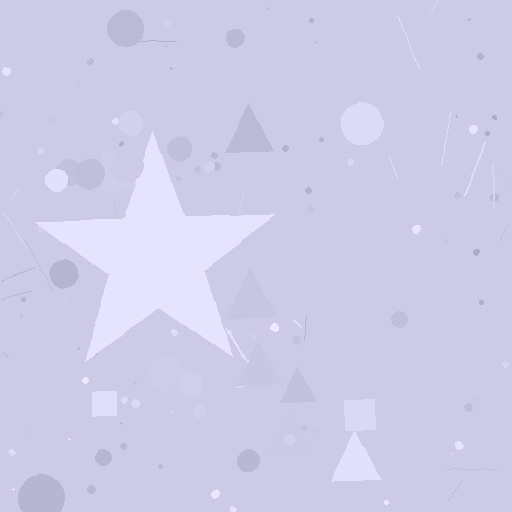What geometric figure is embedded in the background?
A star is embedded in the background.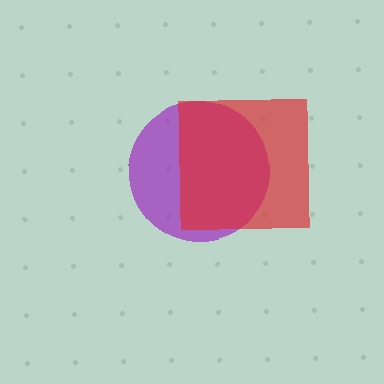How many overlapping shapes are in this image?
There are 2 overlapping shapes in the image.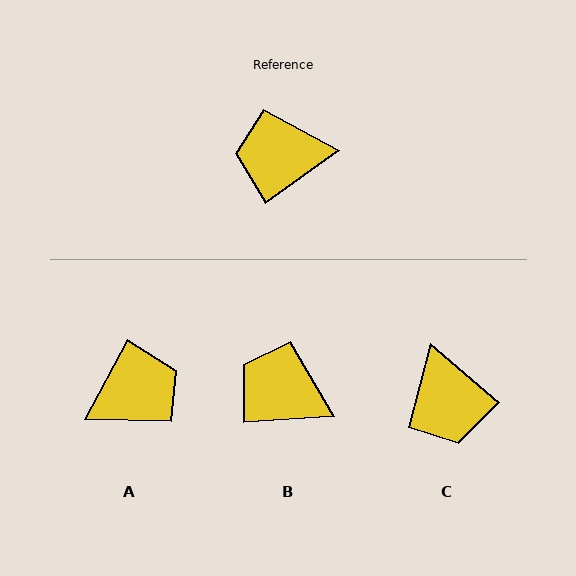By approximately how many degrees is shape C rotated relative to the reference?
Approximately 104 degrees counter-clockwise.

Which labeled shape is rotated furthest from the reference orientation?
A, about 153 degrees away.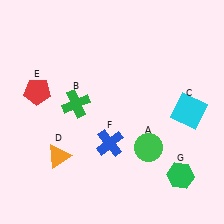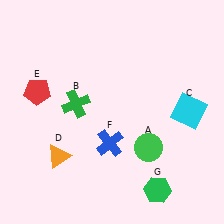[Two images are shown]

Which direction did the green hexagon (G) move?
The green hexagon (G) moved left.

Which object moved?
The green hexagon (G) moved left.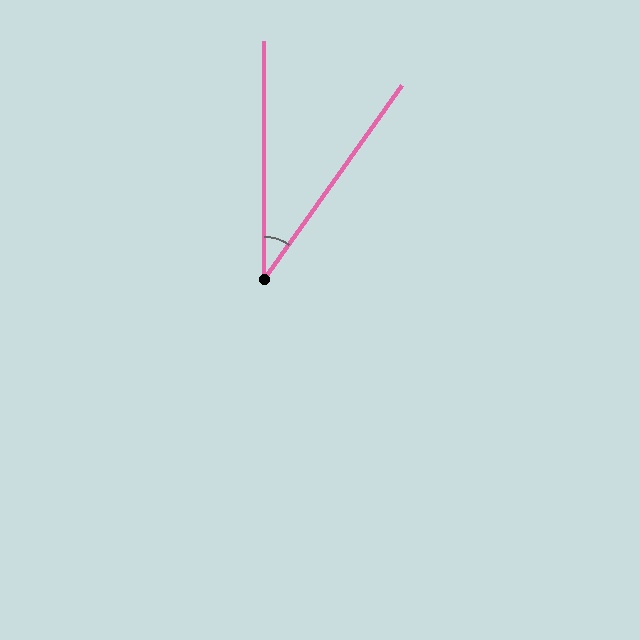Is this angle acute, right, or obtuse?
It is acute.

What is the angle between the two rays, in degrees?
Approximately 36 degrees.